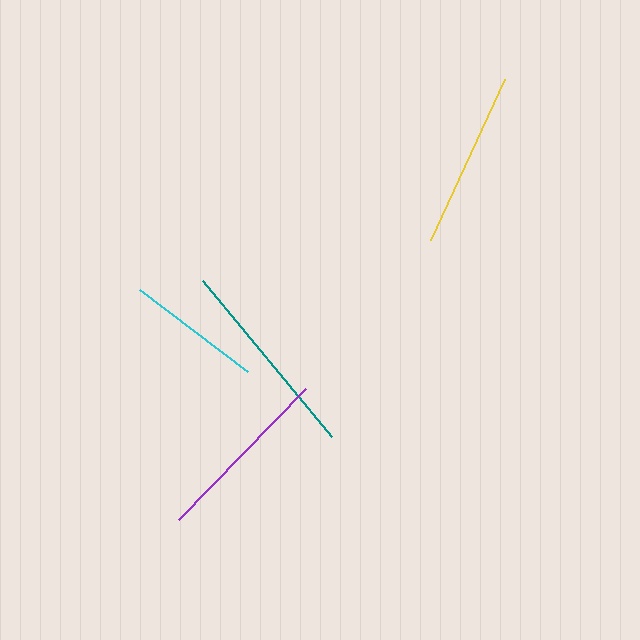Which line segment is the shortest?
The cyan line is the shortest at approximately 136 pixels.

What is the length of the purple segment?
The purple segment is approximately 182 pixels long.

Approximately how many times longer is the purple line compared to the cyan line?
The purple line is approximately 1.3 times the length of the cyan line.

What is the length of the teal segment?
The teal segment is approximately 202 pixels long.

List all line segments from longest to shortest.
From longest to shortest: teal, purple, yellow, cyan.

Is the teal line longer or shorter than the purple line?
The teal line is longer than the purple line.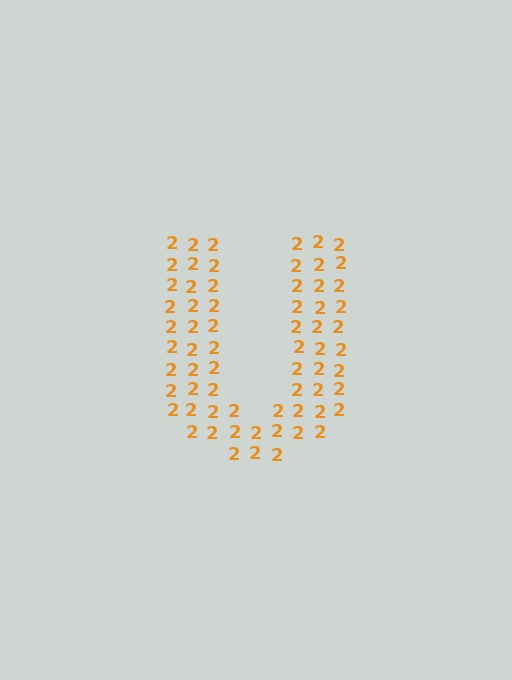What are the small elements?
The small elements are digit 2's.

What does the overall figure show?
The overall figure shows the letter U.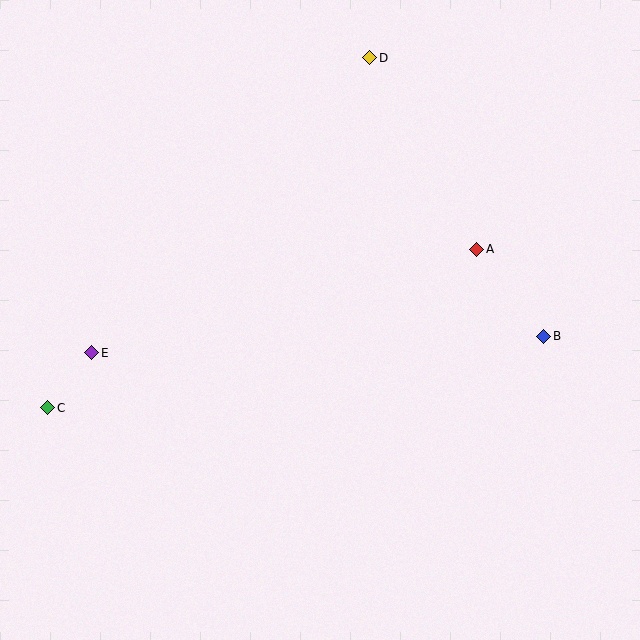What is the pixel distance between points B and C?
The distance between B and C is 501 pixels.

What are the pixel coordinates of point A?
Point A is at (477, 249).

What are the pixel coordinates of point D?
Point D is at (370, 58).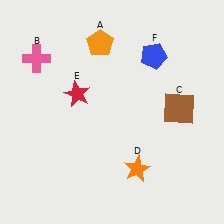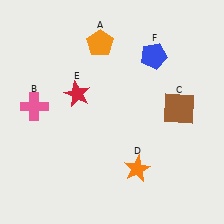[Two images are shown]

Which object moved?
The pink cross (B) moved down.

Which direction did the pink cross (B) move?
The pink cross (B) moved down.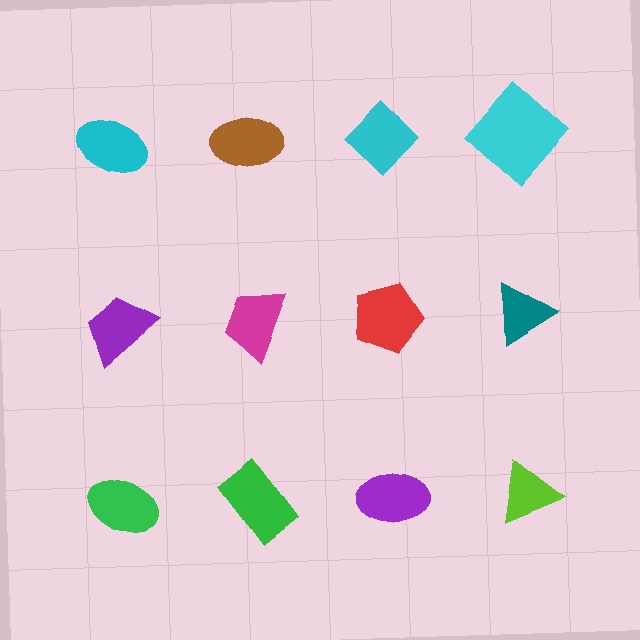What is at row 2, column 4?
A teal triangle.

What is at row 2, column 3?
A red pentagon.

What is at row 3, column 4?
A lime triangle.